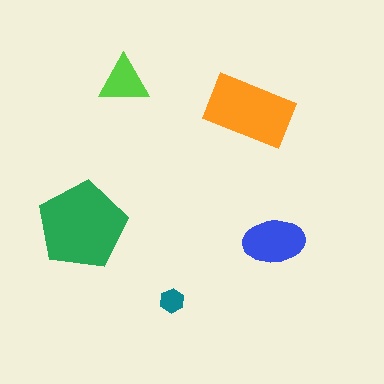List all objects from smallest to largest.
The teal hexagon, the lime triangle, the blue ellipse, the orange rectangle, the green pentagon.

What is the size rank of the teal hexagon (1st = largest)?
5th.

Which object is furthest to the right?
The blue ellipse is rightmost.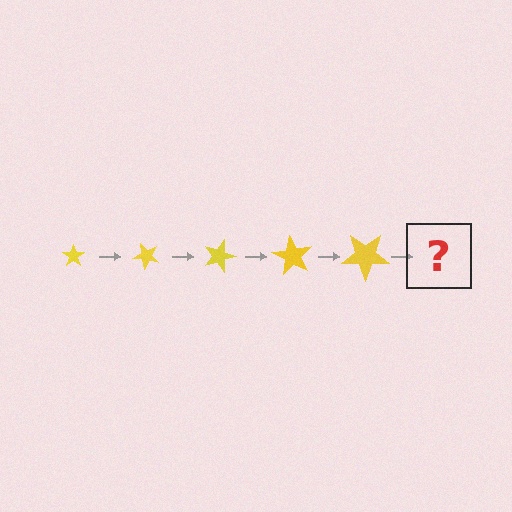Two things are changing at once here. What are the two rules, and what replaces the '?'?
The two rules are that the star grows larger each step and it rotates 45 degrees each step. The '?' should be a star, larger than the previous one and rotated 225 degrees from the start.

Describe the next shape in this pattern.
It should be a star, larger than the previous one and rotated 225 degrees from the start.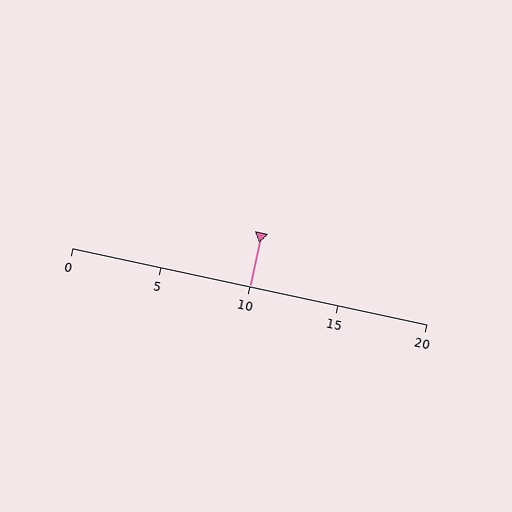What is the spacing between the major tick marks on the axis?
The major ticks are spaced 5 apart.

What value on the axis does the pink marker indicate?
The marker indicates approximately 10.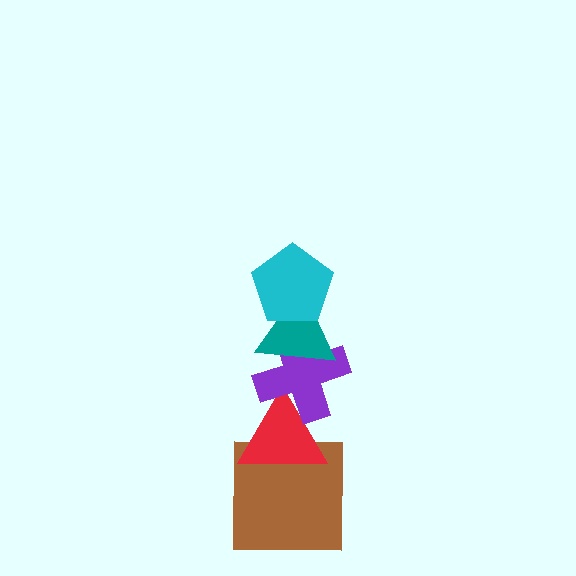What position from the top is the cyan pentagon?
The cyan pentagon is 1st from the top.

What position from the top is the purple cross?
The purple cross is 3rd from the top.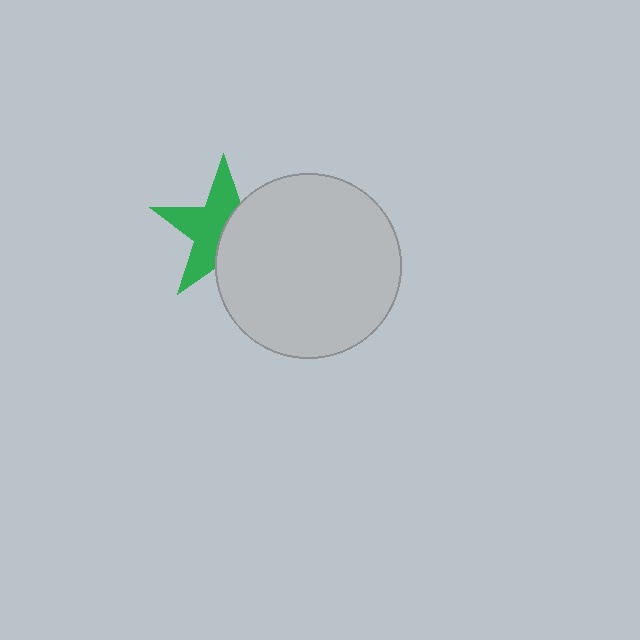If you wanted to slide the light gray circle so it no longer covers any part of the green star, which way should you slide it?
Slide it right — that is the most direct way to separate the two shapes.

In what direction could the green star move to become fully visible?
The green star could move left. That would shift it out from behind the light gray circle entirely.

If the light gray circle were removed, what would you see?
You would see the complete green star.